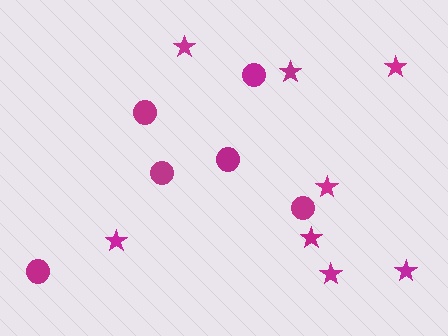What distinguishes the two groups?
There are 2 groups: one group of circles (6) and one group of stars (8).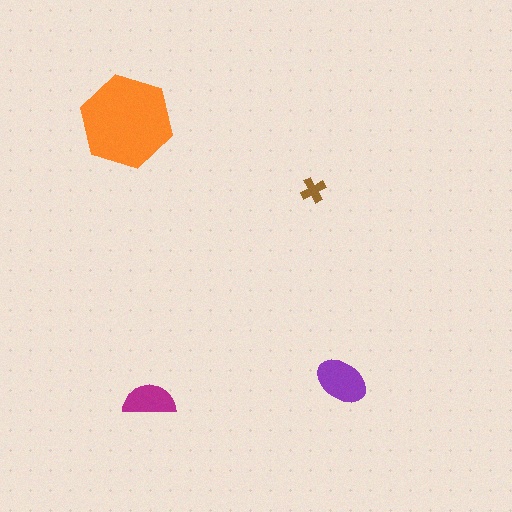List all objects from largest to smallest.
The orange hexagon, the purple ellipse, the magenta semicircle, the brown cross.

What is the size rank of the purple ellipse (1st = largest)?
2nd.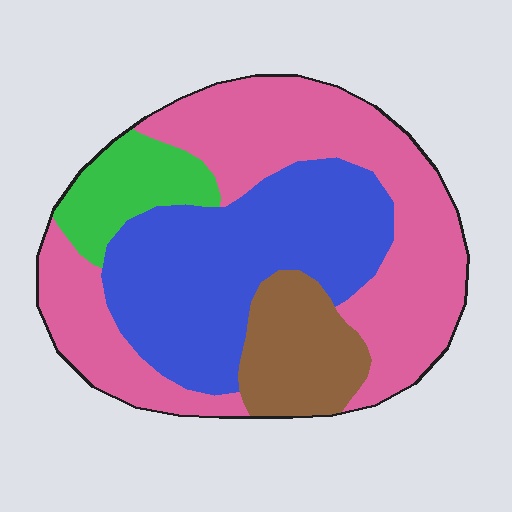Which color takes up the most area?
Pink, at roughly 45%.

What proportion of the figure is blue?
Blue covers about 35% of the figure.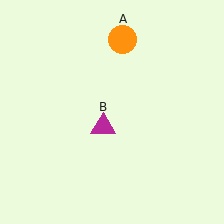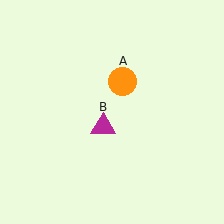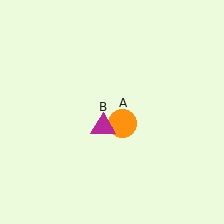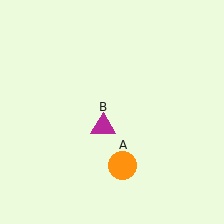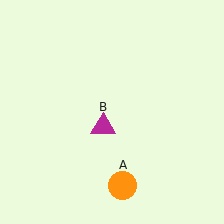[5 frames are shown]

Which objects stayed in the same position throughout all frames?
Magenta triangle (object B) remained stationary.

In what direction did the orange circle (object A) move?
The orange circle (object A) moved down.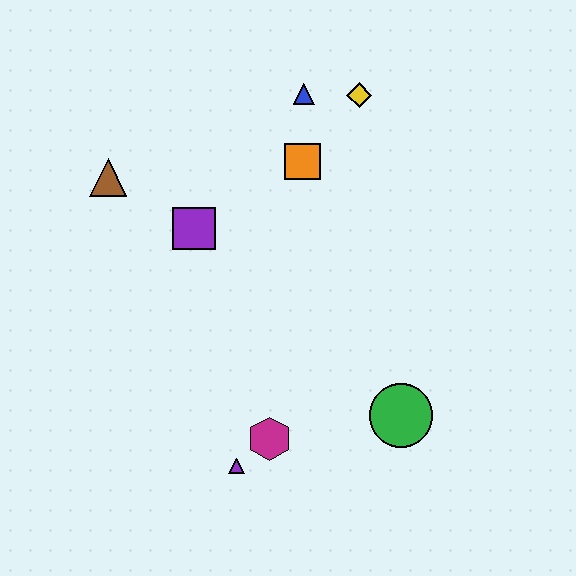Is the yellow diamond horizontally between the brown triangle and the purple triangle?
No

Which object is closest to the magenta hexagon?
The purple triangle is closest to the magenta hexagon.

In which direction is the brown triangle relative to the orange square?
The brown triangle is to the left of the orange square.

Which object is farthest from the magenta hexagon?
The yellow diamond is farthest from the magenta hexagon.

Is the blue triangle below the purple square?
No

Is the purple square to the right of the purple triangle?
No